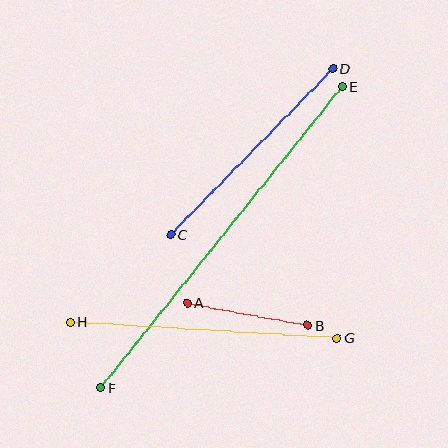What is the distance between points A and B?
The distance is approximately 123 pixels.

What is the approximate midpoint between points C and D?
The midpoint is at approximately (252, 151) pixels.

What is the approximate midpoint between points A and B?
The midpoint is at approximately (247, 314) pixels.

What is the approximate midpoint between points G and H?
The midpoint is at approximately (204, 330) pixels.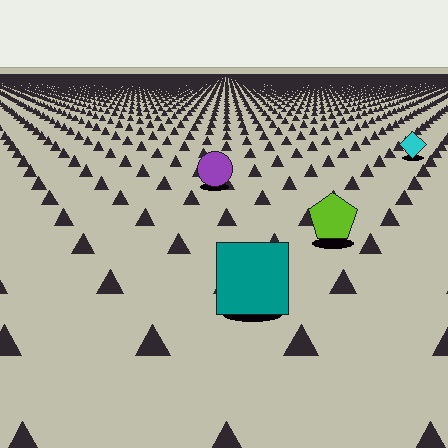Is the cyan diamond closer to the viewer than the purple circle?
No. The purple circle is closer — you can tell from the texture gradient: the ground texture is coarser near it.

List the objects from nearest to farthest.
From nearest to farthest: the teal square, the lime pentagon, the purple circle, the cyan diamond.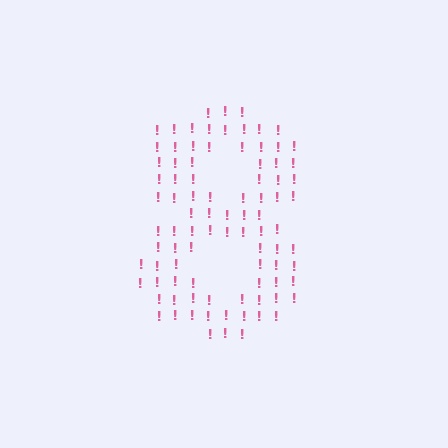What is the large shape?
The large shape is the digit 8.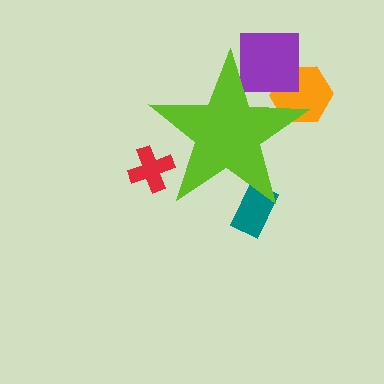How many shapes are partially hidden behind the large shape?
4 shapes are partially hidden.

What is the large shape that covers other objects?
A lime star.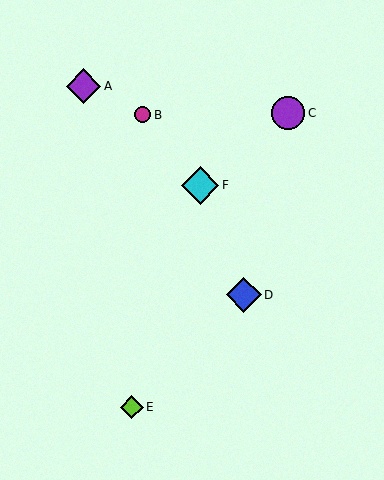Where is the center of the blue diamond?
The center of the blue diamond is at (244, 295).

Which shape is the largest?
The cyan diamond (labeled F) is the largest.